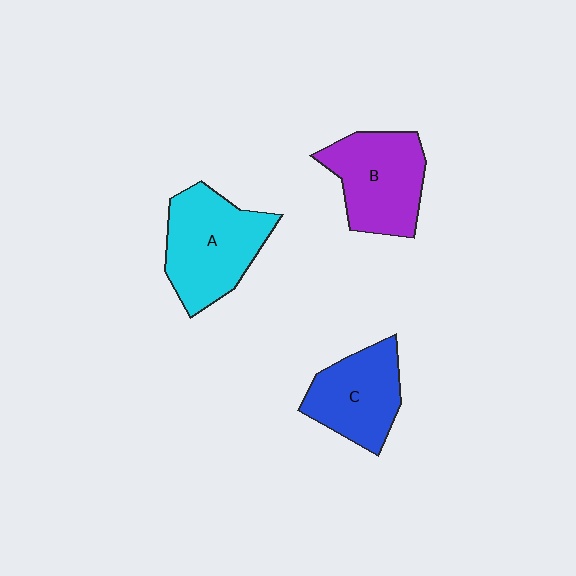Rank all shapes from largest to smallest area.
From largest to smallest: A (cyan), B (purple), C (blue).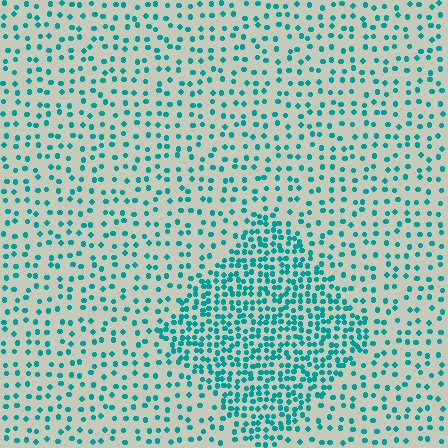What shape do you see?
I see a diamond.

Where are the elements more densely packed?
The elements are more densely packed inside the diamond boundary.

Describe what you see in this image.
The image contains small teal elements arranged at two different densities. A diamond-shaped region is visible where the elements are more densely packed than the surrounding area.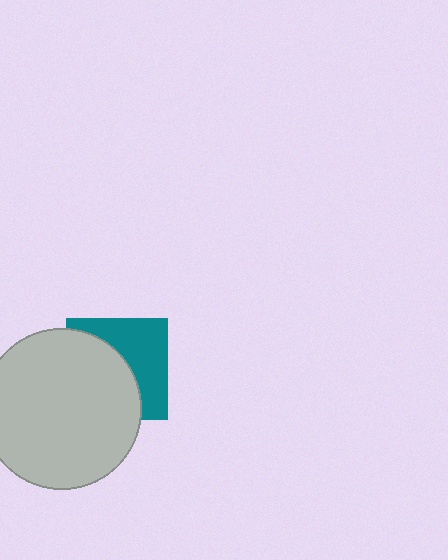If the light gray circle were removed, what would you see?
You would see the complete teal square.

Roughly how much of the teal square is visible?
About half of it is visible (roughly 46%).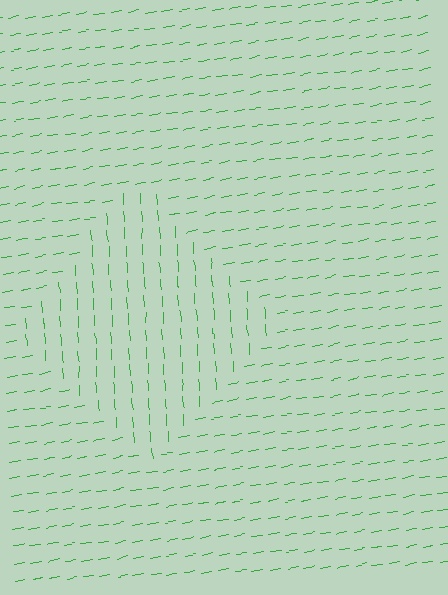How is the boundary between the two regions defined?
The boundary is defined purely by a change in line orientation (approximately 82 degrees difference). All lines are the same color and thickness.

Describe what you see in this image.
The image is filled with small green line segments. A diamond region in the image has lines oriented differently from the surrounding lines, creating a visible texture boundary.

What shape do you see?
I see a diamond.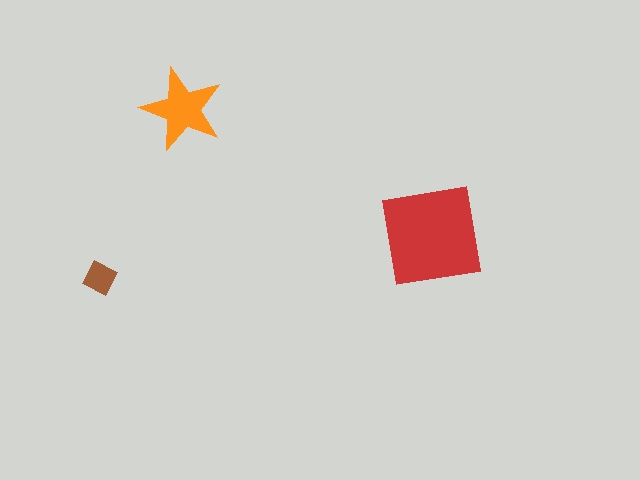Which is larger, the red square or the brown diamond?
The red square.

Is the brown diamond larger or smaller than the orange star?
Smaller.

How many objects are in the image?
There are 3 objects in the image.